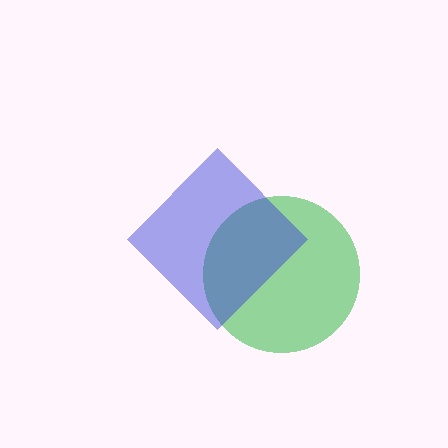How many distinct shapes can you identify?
There are 2 distinct shapes: a green circle, a blue diamond.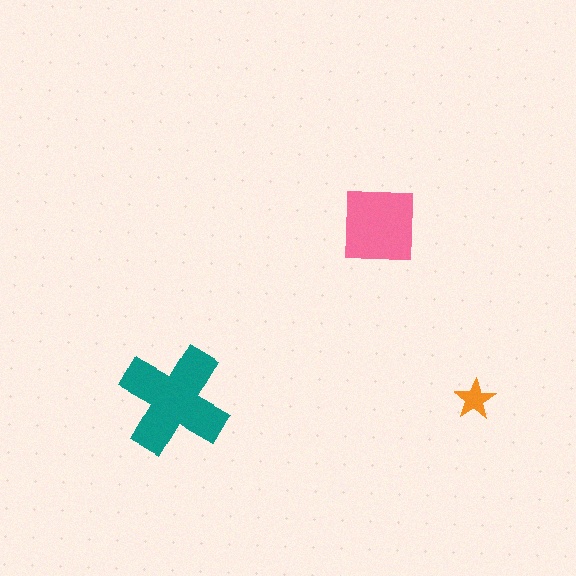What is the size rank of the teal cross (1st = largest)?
1st.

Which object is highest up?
The pink square is topmost.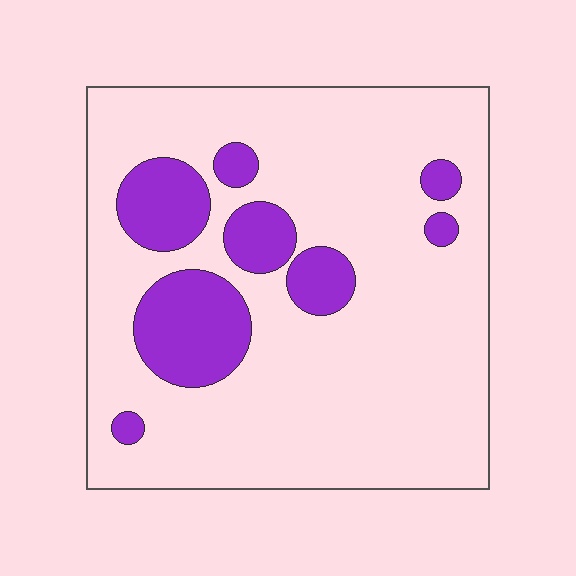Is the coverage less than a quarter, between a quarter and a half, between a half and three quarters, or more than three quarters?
Less than a quarter.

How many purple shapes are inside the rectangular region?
8.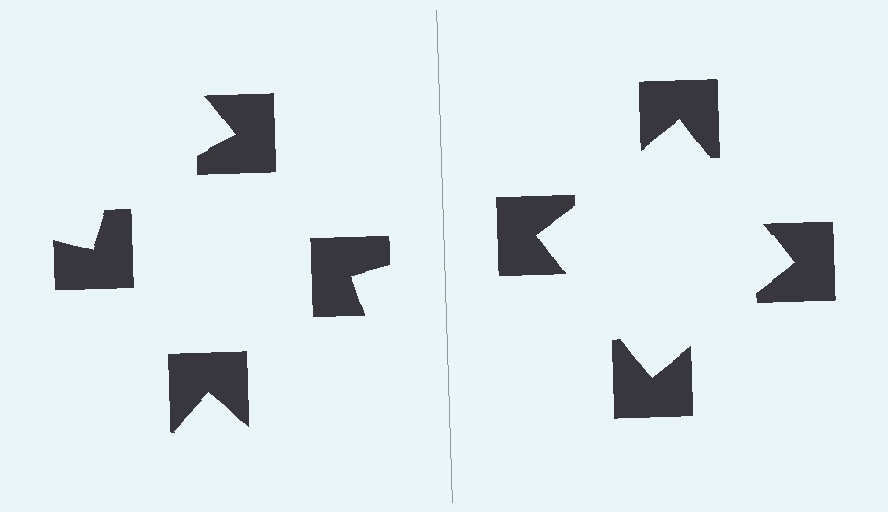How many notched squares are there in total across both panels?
8 — 4 on each side.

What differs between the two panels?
The notched squares are positioned identically on both sides; only the wedge orientations differ. On the right they align to a square; on the left they are misaligned.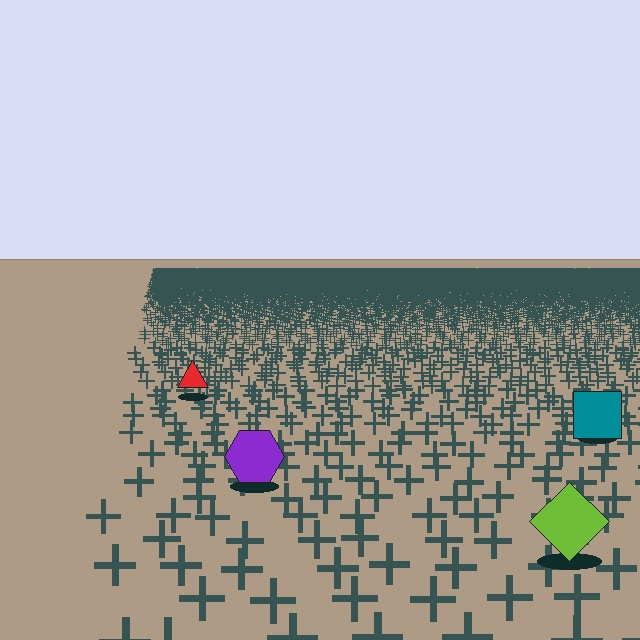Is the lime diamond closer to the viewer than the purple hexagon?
Yes. The lime diamond is closer — you can tell from the texture gradient: the ground texture is coarser near it.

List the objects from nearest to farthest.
From nearest to farthest: the lime diamond, the purple hexagon, the teal square, the red triangle.